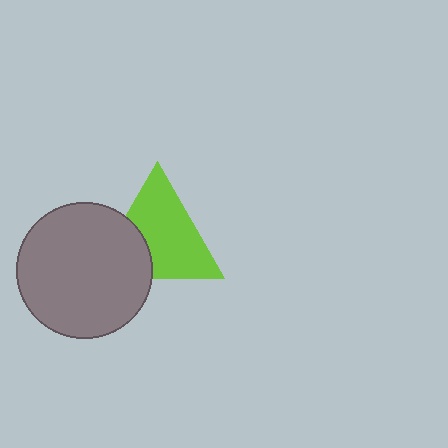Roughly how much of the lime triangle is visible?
Most of it is visible (roughly 69%).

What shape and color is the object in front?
The object in front is a gray circle.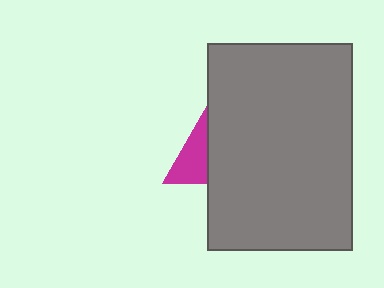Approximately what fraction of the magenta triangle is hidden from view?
Roughly 65% of the magenta triangle is hidden behind the gray rectangle.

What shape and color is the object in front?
The object in front is a gray rectangle.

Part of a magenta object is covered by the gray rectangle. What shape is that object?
It is a triangle.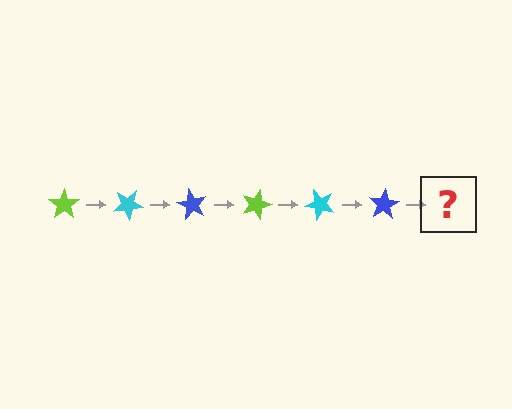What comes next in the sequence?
The next element should be a lime star, rotated 180 degrees from the start.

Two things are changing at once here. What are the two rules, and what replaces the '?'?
The two rules are that it rotates 30 degrees each step and the color cycles through lime, cyan, and blue. The '?' should be a lime star, rotated 180 degrees from the start.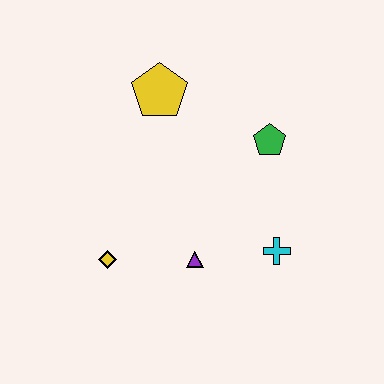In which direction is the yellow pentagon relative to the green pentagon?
The yellow pentagon is to the left of the green pentagon.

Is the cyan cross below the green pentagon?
Yes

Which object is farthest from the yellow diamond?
The green pentagon is farthest from the yellow diamond.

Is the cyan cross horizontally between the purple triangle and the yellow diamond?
No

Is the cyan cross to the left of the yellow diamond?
No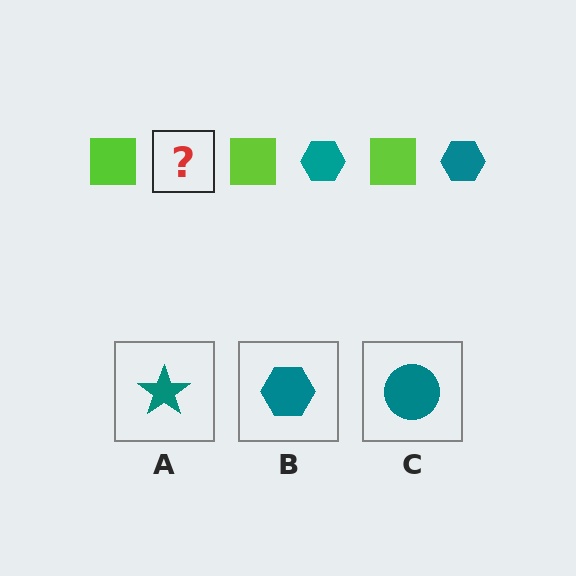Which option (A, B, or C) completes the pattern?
B.